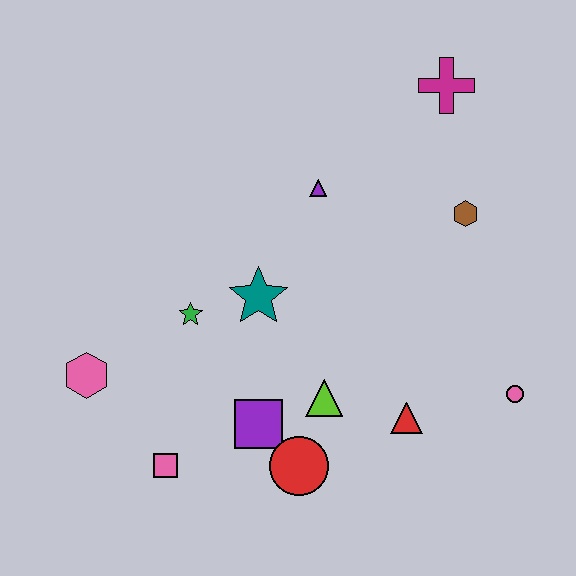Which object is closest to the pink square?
The purple square is closest to the pink square.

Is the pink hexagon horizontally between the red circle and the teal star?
No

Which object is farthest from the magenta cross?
The pink square is farthest from the magenta cross.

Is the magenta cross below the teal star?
No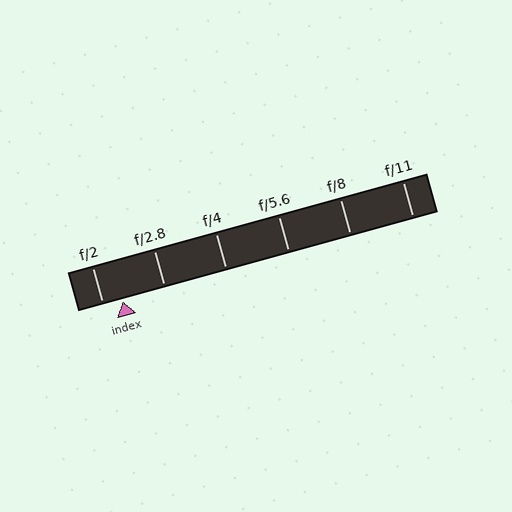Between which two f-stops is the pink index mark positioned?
The index mark is between f/2 and f/2.8.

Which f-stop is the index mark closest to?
The index mark is closest to f/2.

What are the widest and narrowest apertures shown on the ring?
The widest aperture shown is f/2 and the narrowest is f/11.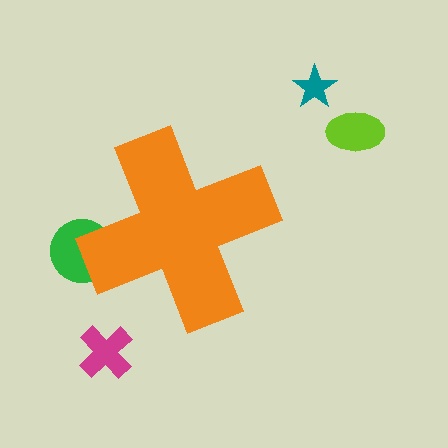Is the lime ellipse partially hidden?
No, the lime ellipse is fully visible.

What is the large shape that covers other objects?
An orange cross.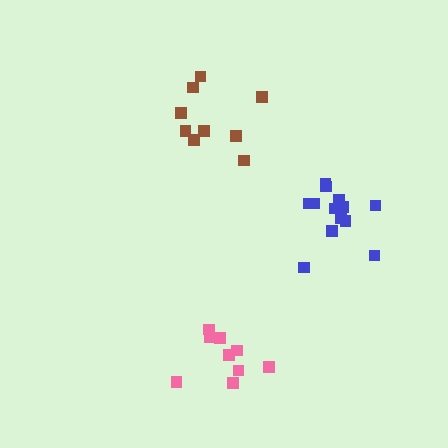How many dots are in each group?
Group 1: 9 dots, Group 2: 13 dots, Group 3: 9 dots (31 total).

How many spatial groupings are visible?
There are 3 spatial groupings.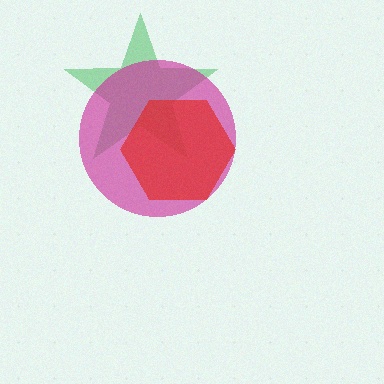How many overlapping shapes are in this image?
There are 3 overlapping shapes in the image.